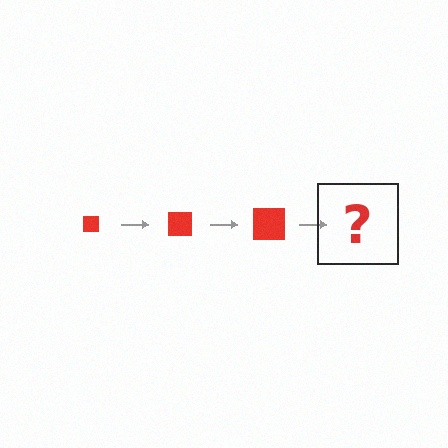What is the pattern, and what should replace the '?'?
The pattern is that the square gets progressively larger each step. The '?' should be a red square, larger than the previous one.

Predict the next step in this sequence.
The next step is a red square, larger than the previous one.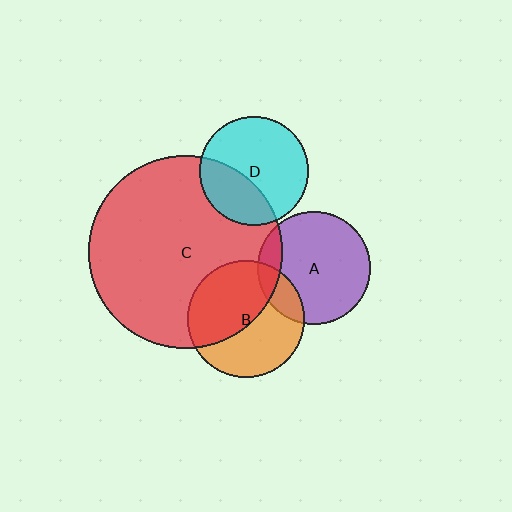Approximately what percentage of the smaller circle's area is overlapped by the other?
Approximately 15%.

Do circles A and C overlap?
Yes.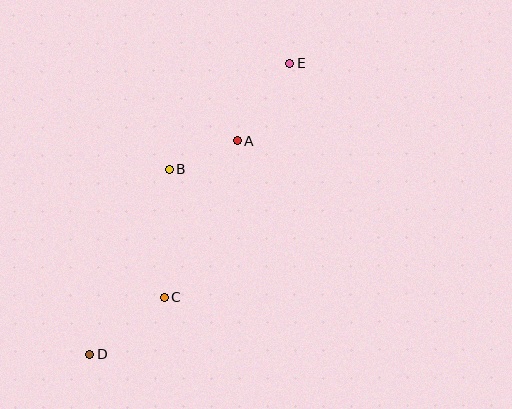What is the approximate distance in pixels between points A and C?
The distance between A and C is approximately 173 pixels.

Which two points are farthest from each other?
Points D and E are farthest from each other.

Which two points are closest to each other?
Points A and B are closest to each other.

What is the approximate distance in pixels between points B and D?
The distance between B and D is approximately 201 pixels.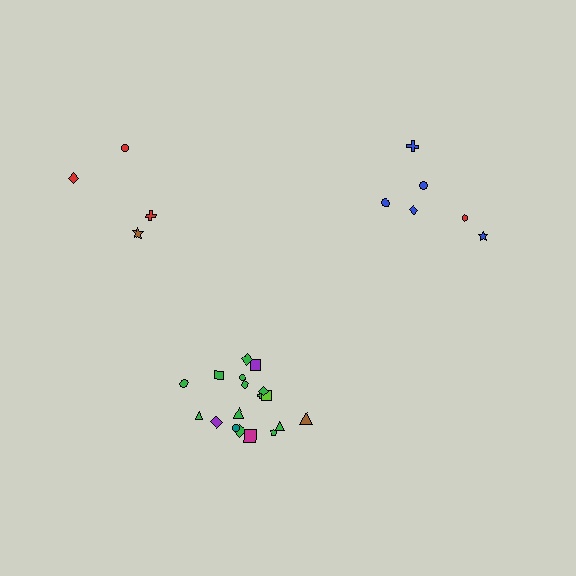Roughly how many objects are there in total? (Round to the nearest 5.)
Roughly 30 objects in total.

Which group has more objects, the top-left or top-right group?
The top-right group.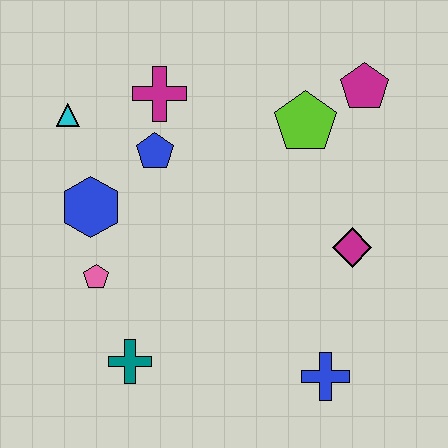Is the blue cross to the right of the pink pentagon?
Yes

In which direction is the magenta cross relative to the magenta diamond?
The magenta cross is to the left of the magenta diamond.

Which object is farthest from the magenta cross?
The blue cross is farthest from the magenta cross.